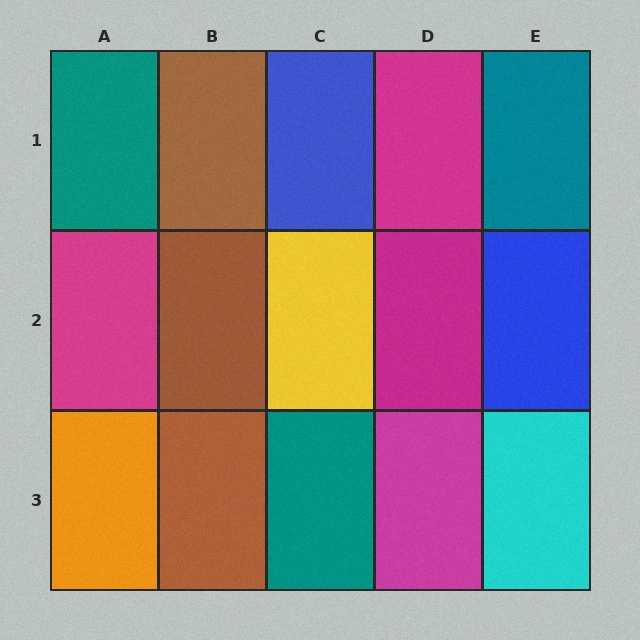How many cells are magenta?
4 cells are magenta.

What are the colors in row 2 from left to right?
Magenta, brown, yellow, magenta, blue.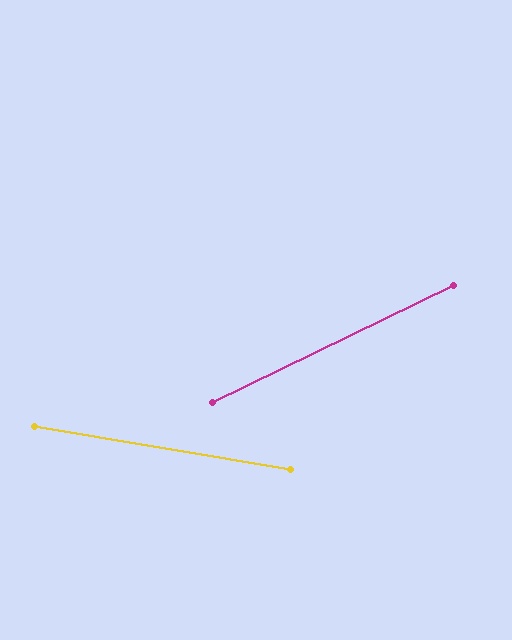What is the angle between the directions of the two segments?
Approximately 35 degrees.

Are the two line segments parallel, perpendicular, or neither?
Neither parallel nor perpendicular — they differ by about 35°.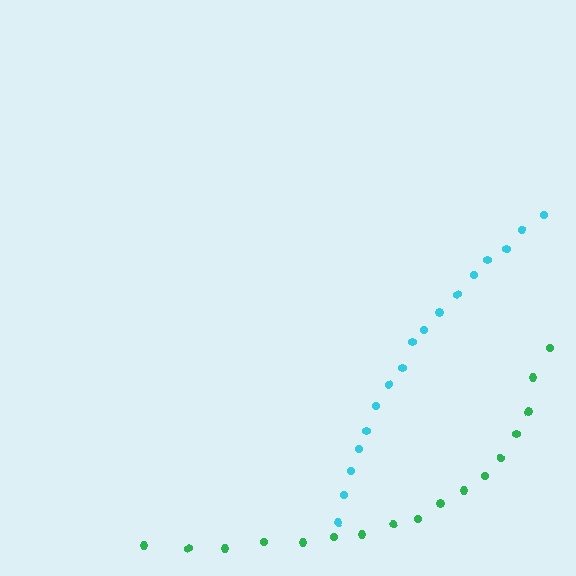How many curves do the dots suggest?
There are 2 distinct paths.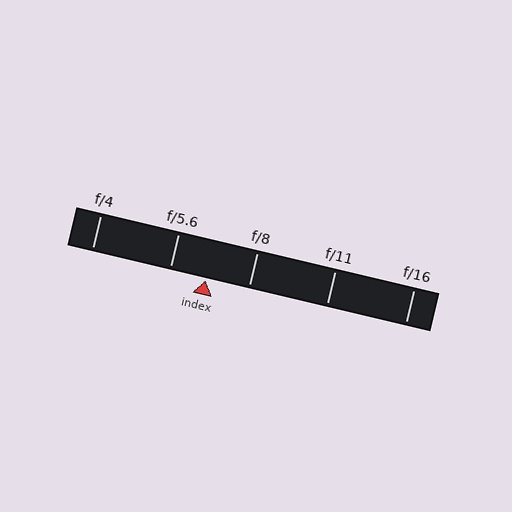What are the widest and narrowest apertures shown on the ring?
The widest aperture shown is f/4 and the narrowest is f/16.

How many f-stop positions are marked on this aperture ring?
There are 5 f-stop positions marked.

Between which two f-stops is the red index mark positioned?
The index mark is between f/5.6 and f/8.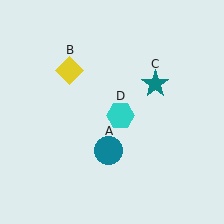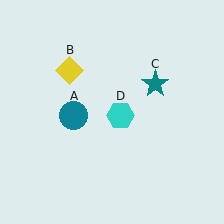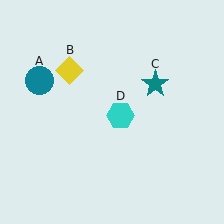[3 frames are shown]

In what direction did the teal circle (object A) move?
The teal circle (object A) moved up and to the left.